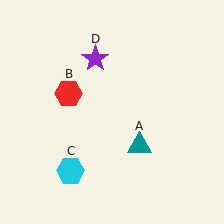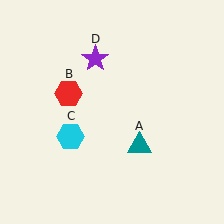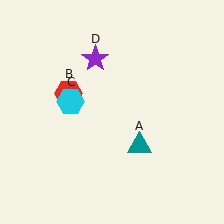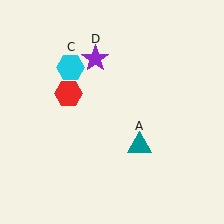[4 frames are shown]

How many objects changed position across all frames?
1 object changed position: cyan hexagon (object C).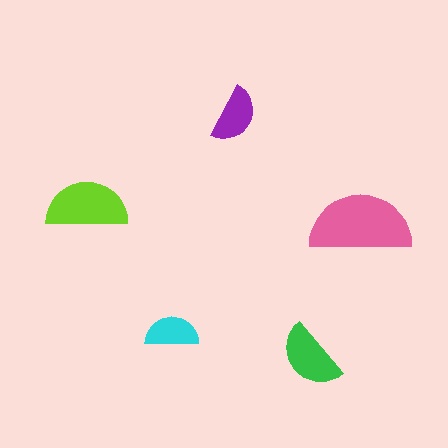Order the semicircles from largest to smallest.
the pink one, the lime one, the green one, the purple one, the cyan one.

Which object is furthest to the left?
The lime semicircle is leftmost.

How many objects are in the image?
There are 5 objects in the image.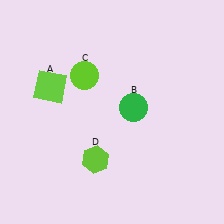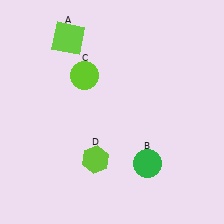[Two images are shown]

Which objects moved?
The objects that moved are: the lime square (A), the green circle (B).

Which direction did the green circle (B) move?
The green circle (B) moved down.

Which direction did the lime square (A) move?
The lime square (A) moved up.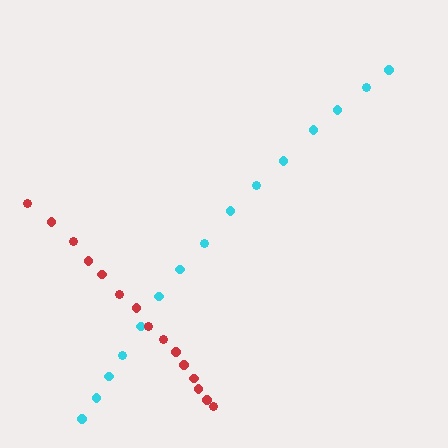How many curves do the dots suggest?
There are 2 distinct paths.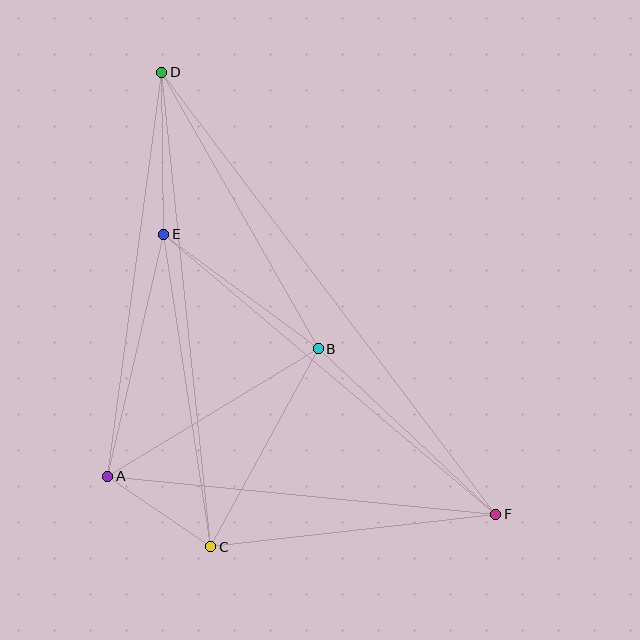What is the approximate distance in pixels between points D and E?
The distance between D and E is approximately 162 pixels.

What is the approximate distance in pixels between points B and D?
The distance between B and D is approximately 318 pixels.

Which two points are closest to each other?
Points A and C are closest to each other.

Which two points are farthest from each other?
Points D and F are farthest from each other.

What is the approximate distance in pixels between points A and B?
The distance between A and B is approximately 246 pixels.